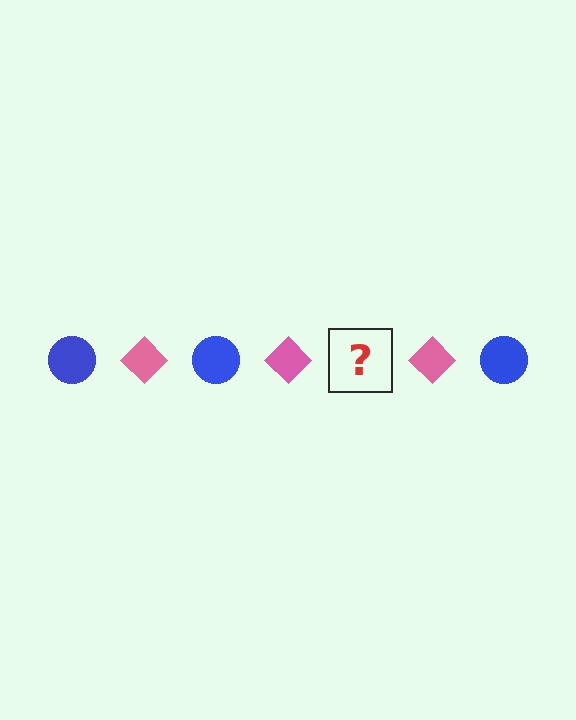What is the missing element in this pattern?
The missing element is a blue circle.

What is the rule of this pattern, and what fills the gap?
The rule is that the pattern alternates between blue circle and pink diamond. The gap should be filled with a blue circle.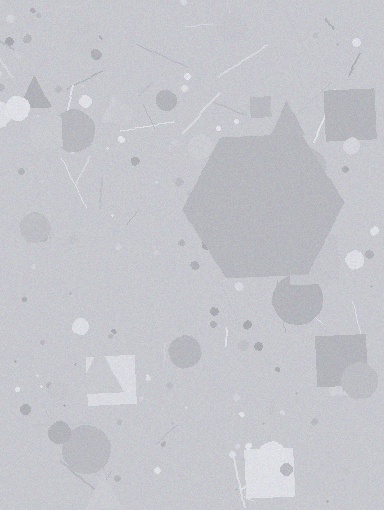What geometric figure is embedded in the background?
A hexagon is embedded in the background.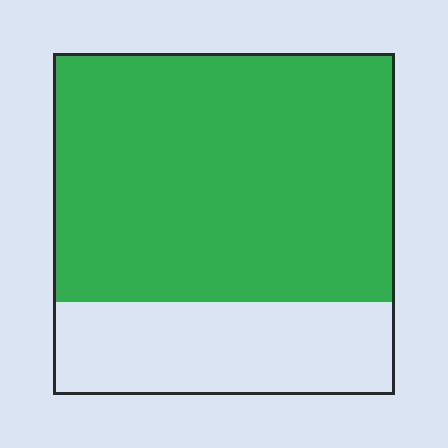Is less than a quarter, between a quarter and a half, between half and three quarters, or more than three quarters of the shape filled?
Between half and three quarters.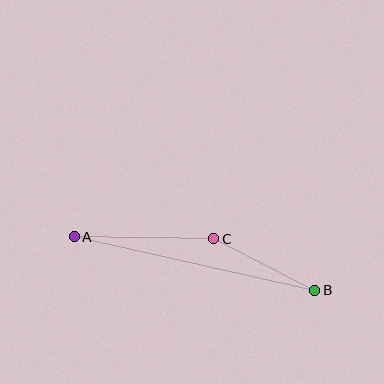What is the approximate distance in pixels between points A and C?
The distance between A and C is approximately 140 pixels.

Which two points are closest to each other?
Points B and C are closest to each other.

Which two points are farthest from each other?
Points A and B are farthest from each other.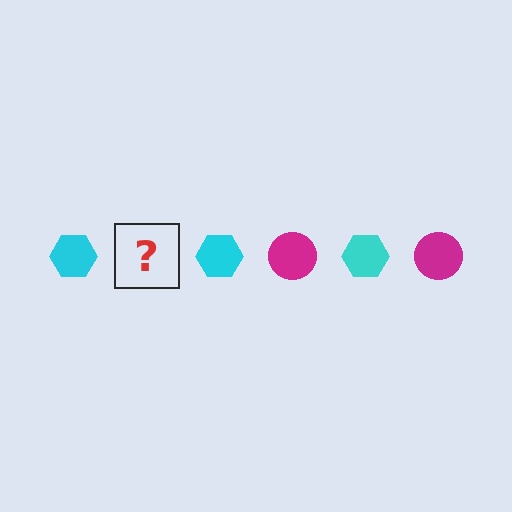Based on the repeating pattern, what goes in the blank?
The blank should be a magenta circle.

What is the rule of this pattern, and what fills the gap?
The rule is that the pattern alternates between cyan hexagon and magenta circle. The gap should be filled with a magenta circle.